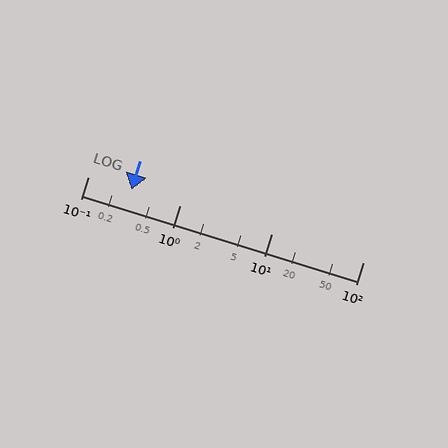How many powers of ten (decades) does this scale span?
The scale spans 3 decades, from 0.1 to 100.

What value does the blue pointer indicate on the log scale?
The pointer indicates approximately 0.3.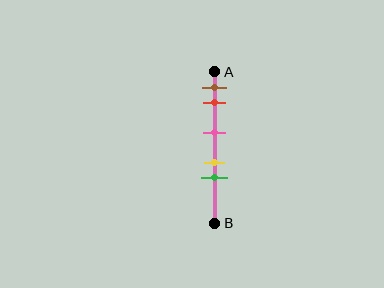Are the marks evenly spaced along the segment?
No, the marks are not evenly spaced.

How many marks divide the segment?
There are 5 marks dividing the segment.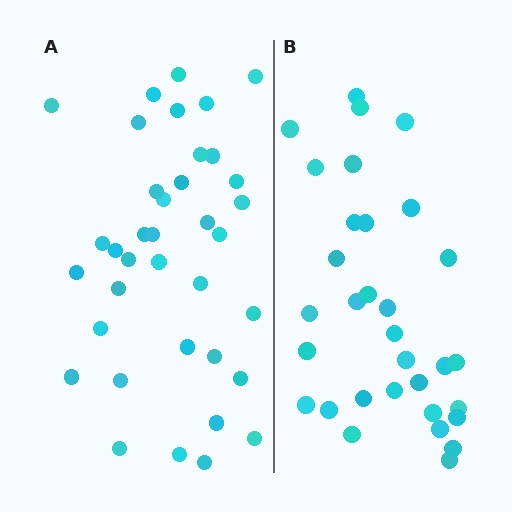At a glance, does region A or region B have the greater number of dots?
Region A (the left region) has more dots.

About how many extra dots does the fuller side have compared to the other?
Region A has about 5 more dots than region B.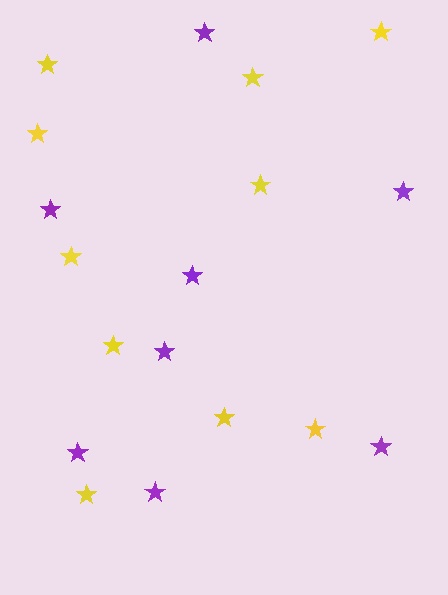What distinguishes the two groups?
There are 2 groups: one group of yellow stars (10) and one group of purple stars (8).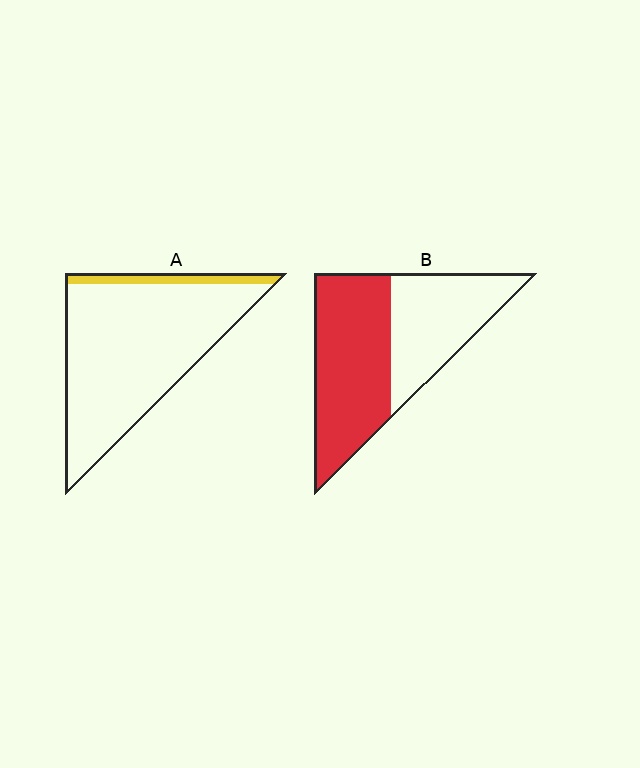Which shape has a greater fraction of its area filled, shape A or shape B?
Shape B.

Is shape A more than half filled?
No.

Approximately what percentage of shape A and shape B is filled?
A is approximately 10% and B is approximately 55%.